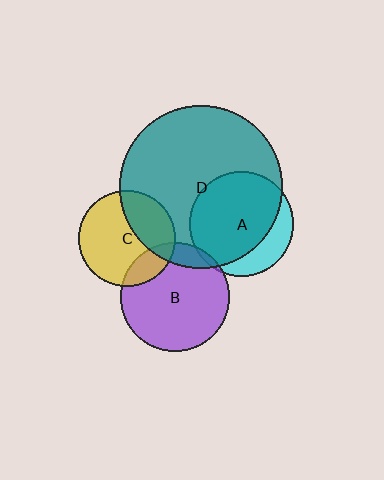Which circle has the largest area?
Circle D (teal).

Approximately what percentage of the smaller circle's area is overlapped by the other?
Approximately 20%.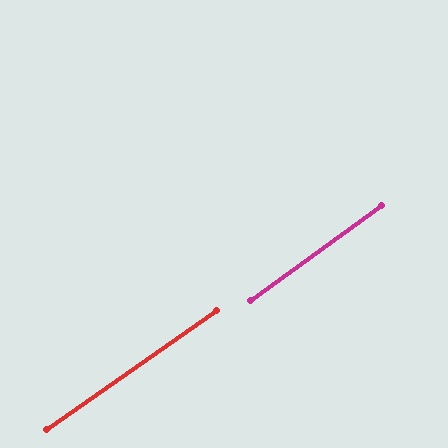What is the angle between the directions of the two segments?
Approximately 1 degree.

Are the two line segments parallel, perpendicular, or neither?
Parallel — their directions differ by only 0.9°.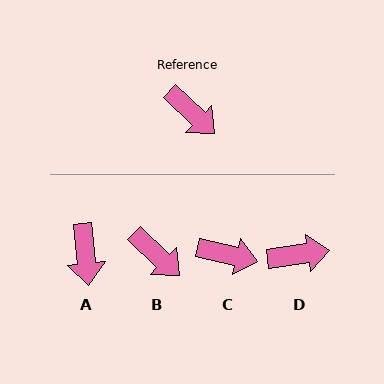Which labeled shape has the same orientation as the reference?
B.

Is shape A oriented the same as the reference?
No, it is off by about 41 degrees.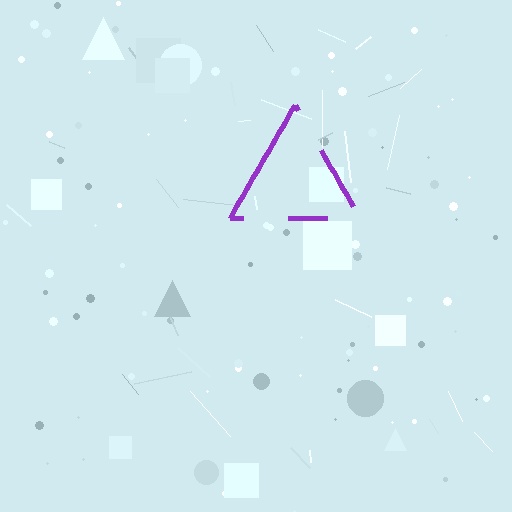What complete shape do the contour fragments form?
The contour fragments form a triangle.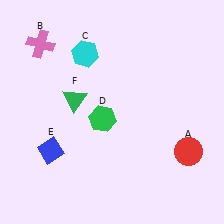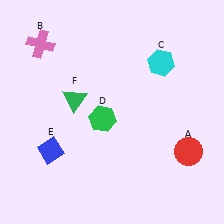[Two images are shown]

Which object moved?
The cyan hexagon (C) moved right.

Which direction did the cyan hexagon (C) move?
The cyan hexagon (C) moved right.